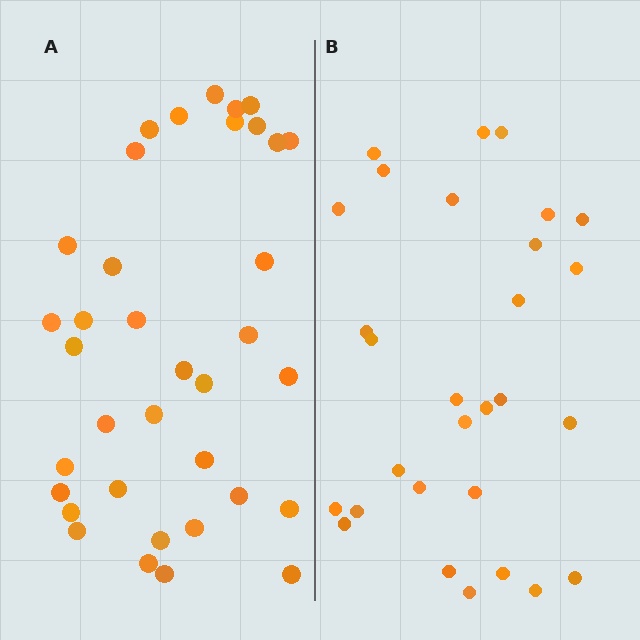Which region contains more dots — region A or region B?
Region A (the left region) has more dots.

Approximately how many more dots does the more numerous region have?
Region A has roughly 8 or so more dots than region B.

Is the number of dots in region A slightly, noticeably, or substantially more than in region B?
Region A has only slightly more — the two regions are fairly close. The ratio is roughly 1.2 to 1.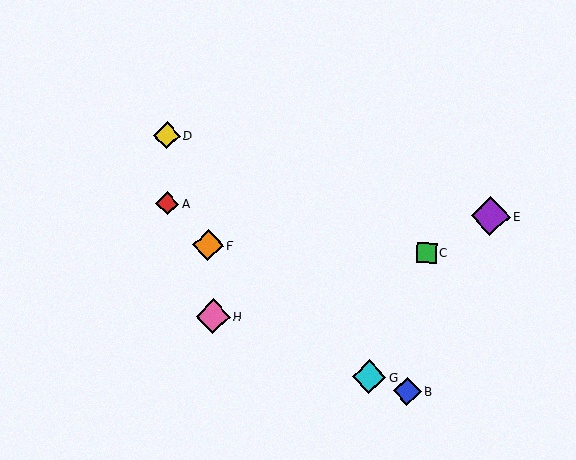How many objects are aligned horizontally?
2 objects (A, E) are aligned horizontally.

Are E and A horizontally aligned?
Yes, both are at y≈216.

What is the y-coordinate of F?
Object F is at y≈245.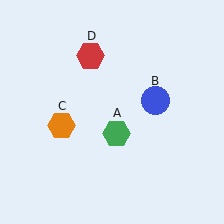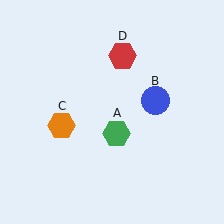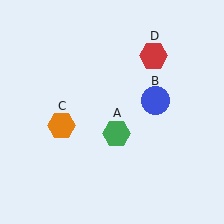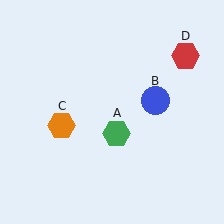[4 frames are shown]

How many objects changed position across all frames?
1 object changed position: red hexagon (object D).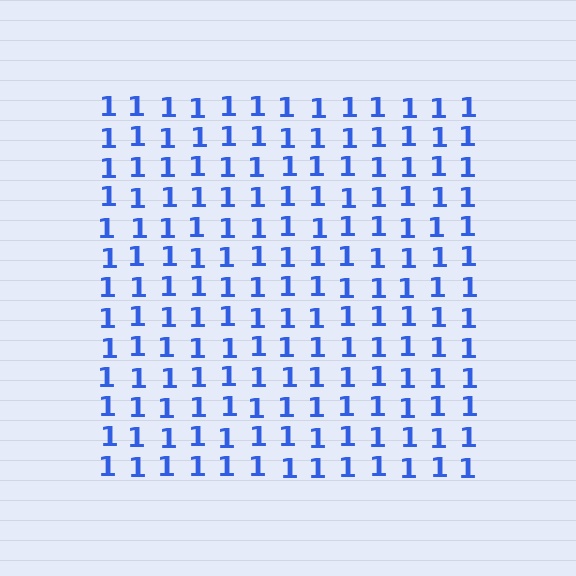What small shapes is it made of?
It is made of small digit 1's.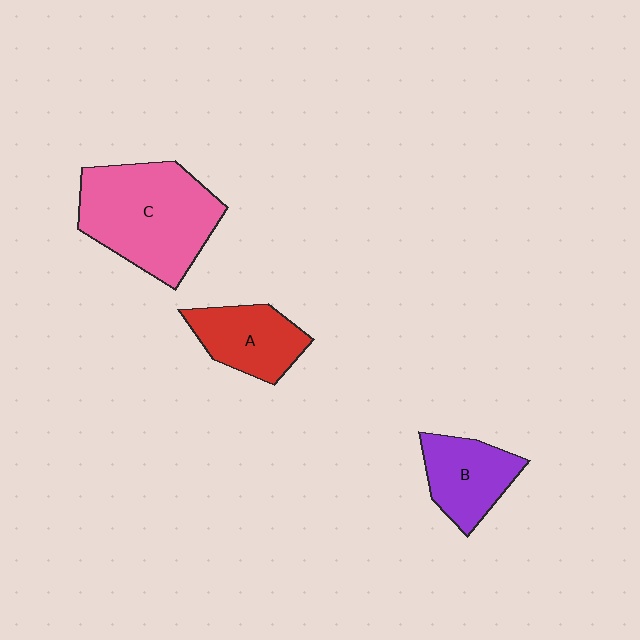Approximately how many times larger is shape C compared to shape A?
Approximately 1.9 times.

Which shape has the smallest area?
Shape B (purple).